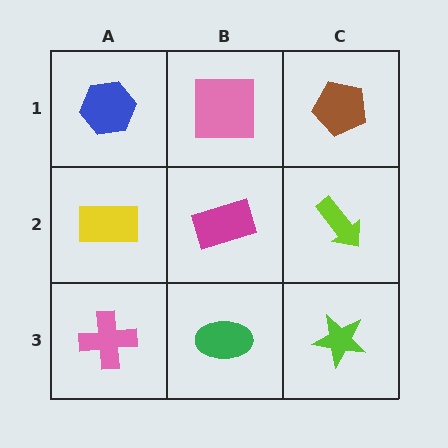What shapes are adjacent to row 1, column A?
A yellow rectangle (row 2, column A), a pink square (row 1, column B).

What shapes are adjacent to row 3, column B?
A magenta rectangle (row 2, column B), a pink cross (row 3, column A), a lime star (row 3, column C).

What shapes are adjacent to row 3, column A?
A yellow rectangle (row 2, column A), a green ellipse (row 3, column B).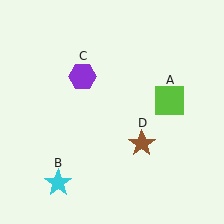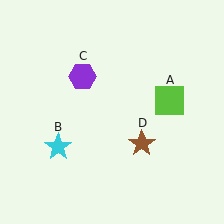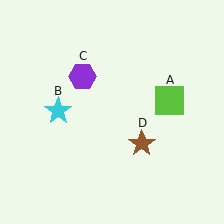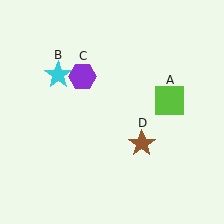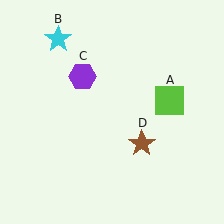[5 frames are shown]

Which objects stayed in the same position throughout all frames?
Lime square (object A) and purple hexagon (object C) and brown star (object D) remained stationary.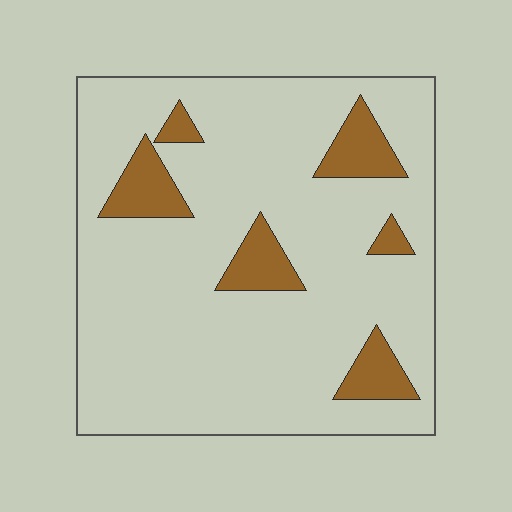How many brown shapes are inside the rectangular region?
6.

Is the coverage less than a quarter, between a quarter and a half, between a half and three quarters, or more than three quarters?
Less than a quarter.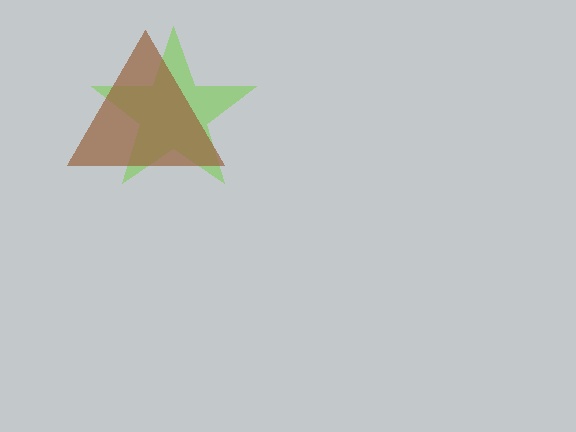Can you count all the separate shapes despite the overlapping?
Yes, there are 2 separate shapes.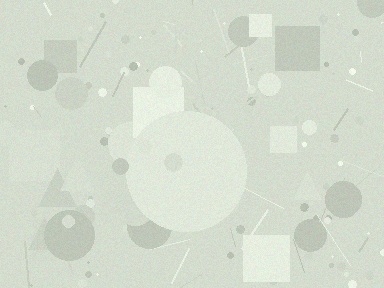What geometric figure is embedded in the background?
A circle is embedded in the background.